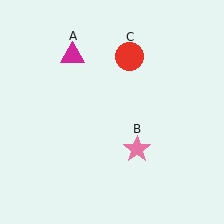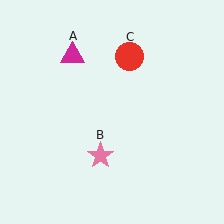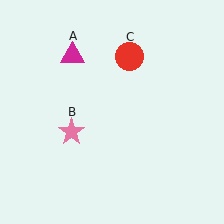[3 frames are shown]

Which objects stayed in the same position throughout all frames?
Magenta triangle (object A) and red circle (object C) remained stationary.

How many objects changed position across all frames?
1 object changed position: pink star (object B).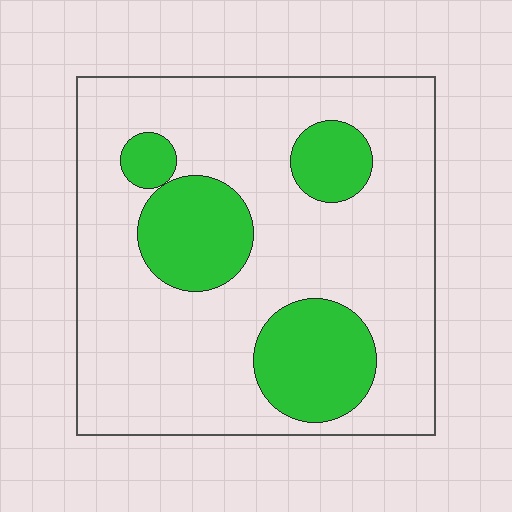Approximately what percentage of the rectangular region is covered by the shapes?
Approximately 25%.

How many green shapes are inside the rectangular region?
4.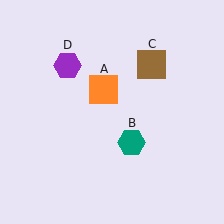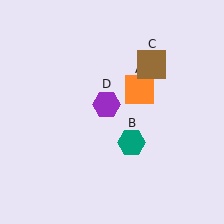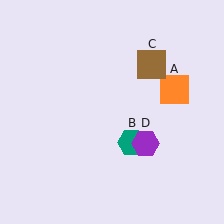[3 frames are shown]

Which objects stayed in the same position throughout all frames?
Teal hexagon (object B) and brown square (object C) remained stationary.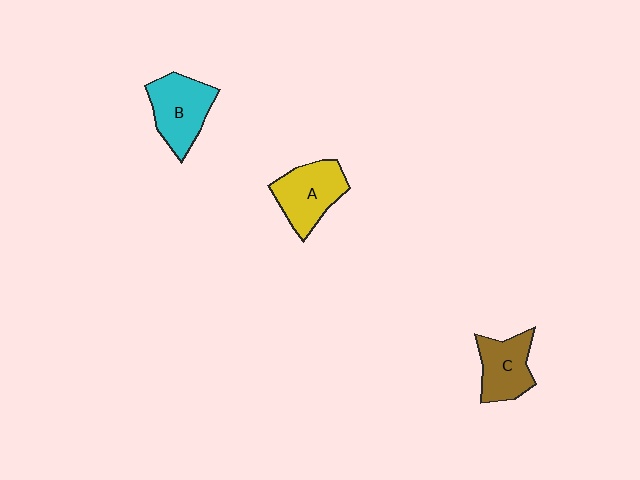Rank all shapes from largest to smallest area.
From largest to smallest: B (cyan), A (yellow), C (brown).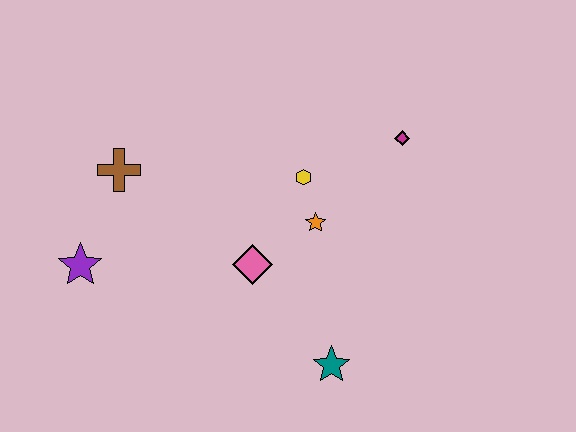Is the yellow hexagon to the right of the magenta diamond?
No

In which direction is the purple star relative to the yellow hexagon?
The purple star is to the left of the yellow hexagon.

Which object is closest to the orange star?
The yellow hexagon is closest to the orange star.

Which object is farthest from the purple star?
The magenta diamond is farthest from the purple star.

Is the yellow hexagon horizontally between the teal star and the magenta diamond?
No